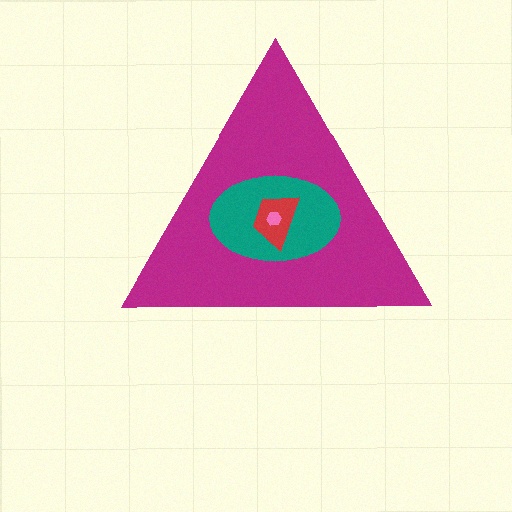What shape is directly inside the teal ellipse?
The red trapezoid.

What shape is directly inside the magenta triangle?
The teal ellipse.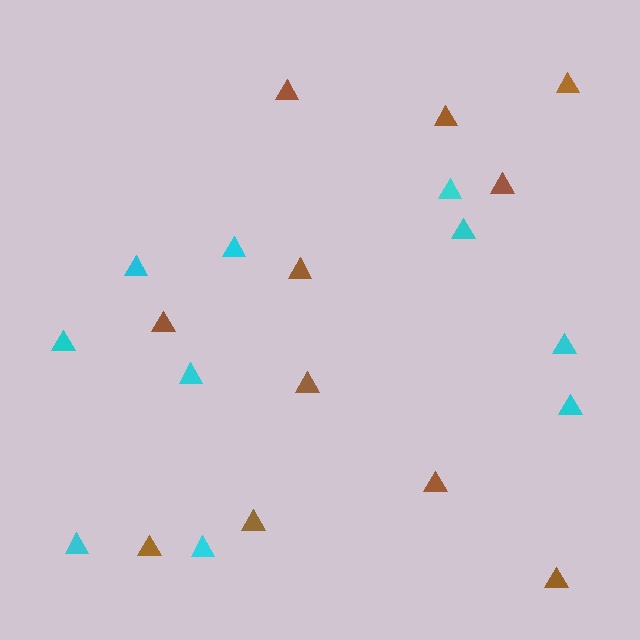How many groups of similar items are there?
There are 2 groups: one group of brown triangles (11) and one group of cyan triangles (10).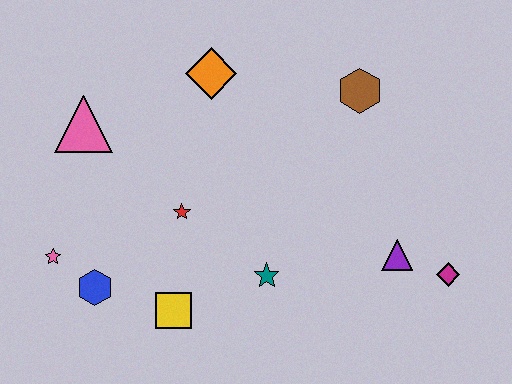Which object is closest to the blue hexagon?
The pink star is closest to the blue hexagon.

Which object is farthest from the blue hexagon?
The magenta diamond is farthest from the blue hexagon.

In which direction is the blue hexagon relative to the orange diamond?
The blue hexagon is below the orange diamond.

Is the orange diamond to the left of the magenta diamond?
Yes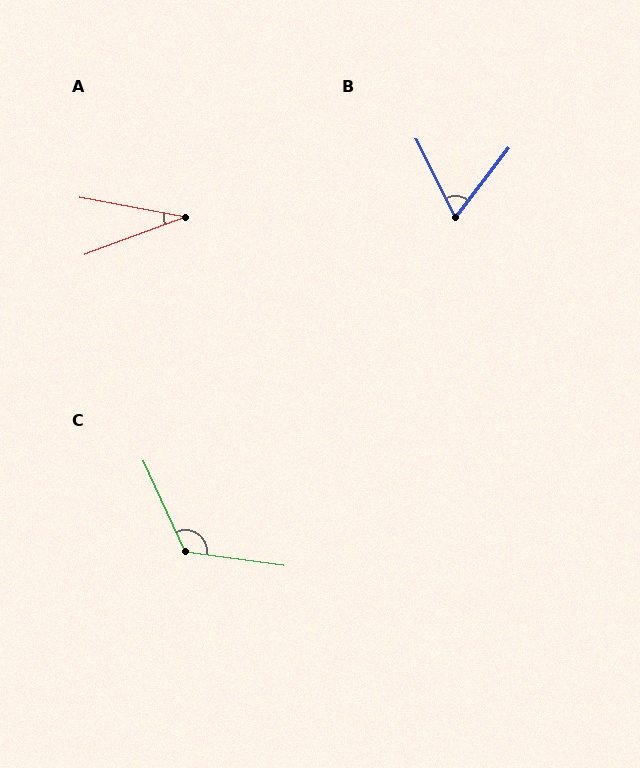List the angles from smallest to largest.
A (31°), B (64°), C (122°).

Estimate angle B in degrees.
Approximately 64 degrees.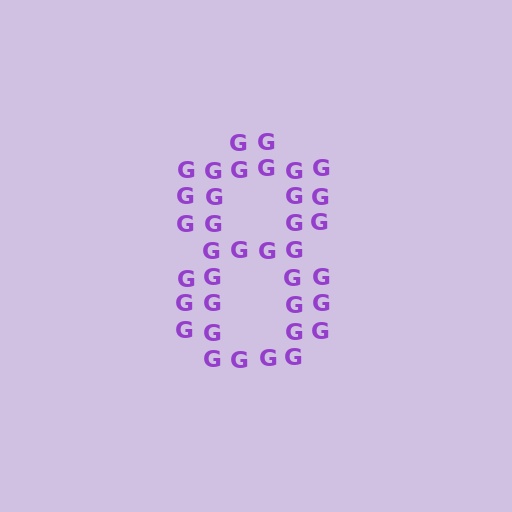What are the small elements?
The small elements are letter G's.